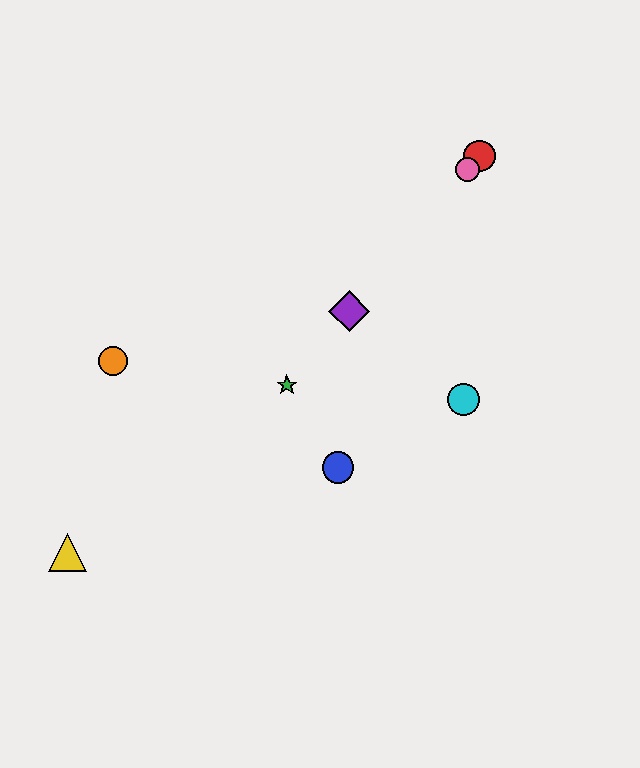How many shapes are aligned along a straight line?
4 shapes (the red circle, the green star, the purple diamond, the pink circle) are aligned along a straight line.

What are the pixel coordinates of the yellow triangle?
The yellow triangle is at (67, 552).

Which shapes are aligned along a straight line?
The red circle, the green star, the purple diamond, the pink circle are aligned along a straight line.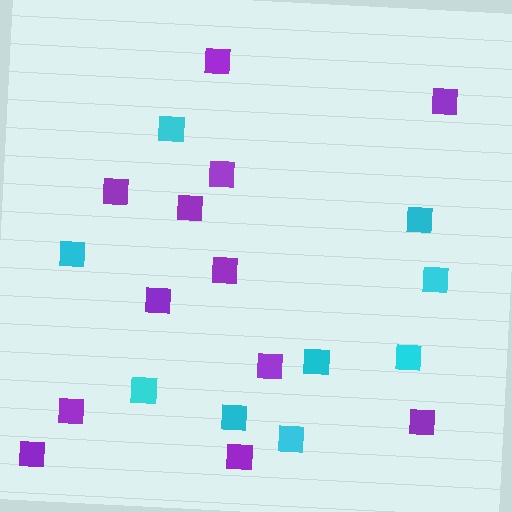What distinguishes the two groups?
There are 2 groups: one group of cyan squares (9) and one group of purple squares (12).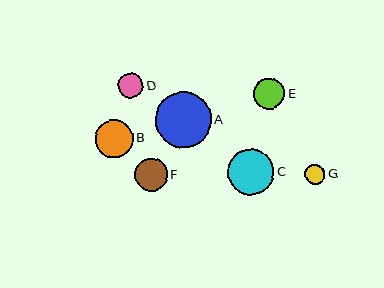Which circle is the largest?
Circle A is the largest with a size of approximately 56 pixels.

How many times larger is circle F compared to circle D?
Circle F is approximately 1.3 times the size of circle D.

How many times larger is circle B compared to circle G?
Circle B is approximately 1.9 times the size of circle G.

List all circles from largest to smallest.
From largest to smallest: A, C, B, F, E, D, G.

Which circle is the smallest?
Circle G is the smallest with a size of approximately 20 pixels.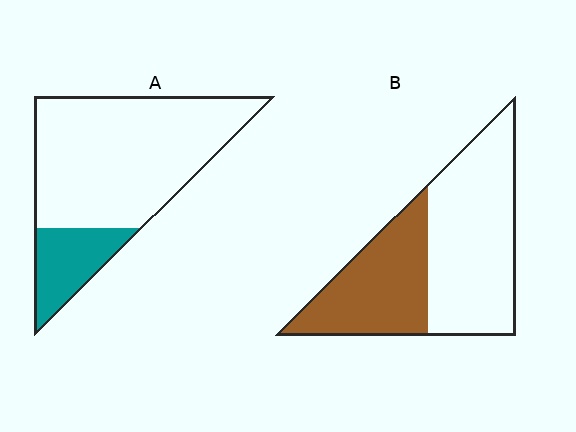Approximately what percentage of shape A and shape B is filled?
A is approximately 20% and B is approximately 40%.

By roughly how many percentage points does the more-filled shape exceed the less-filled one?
By roughly 20 percentage points (B over A).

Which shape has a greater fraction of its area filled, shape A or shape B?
Shape B.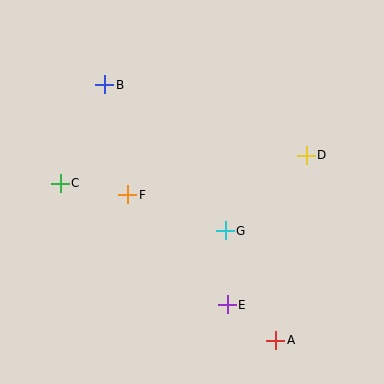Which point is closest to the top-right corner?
Point D is closest to the top-right corner.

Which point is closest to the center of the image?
Point G at (225, 231) is closest to the center.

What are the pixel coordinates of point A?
Point A is at (276, 340).